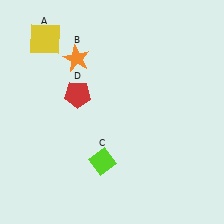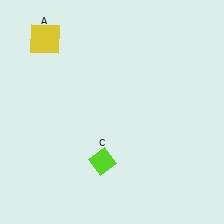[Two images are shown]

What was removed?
The orange star (B), the red pentagon (D) were removed in Image 2.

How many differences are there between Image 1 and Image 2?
There are 2 differences between the two images.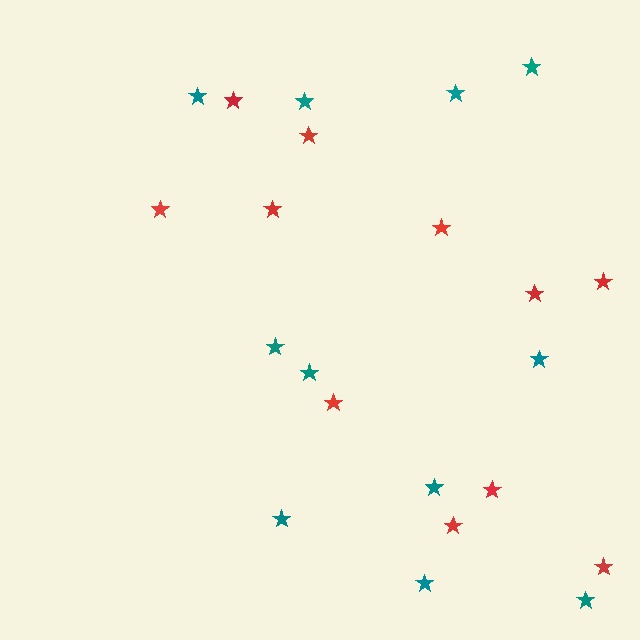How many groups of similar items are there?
There are 2 groups: one group of teal stars (11) and one group of red stars (11).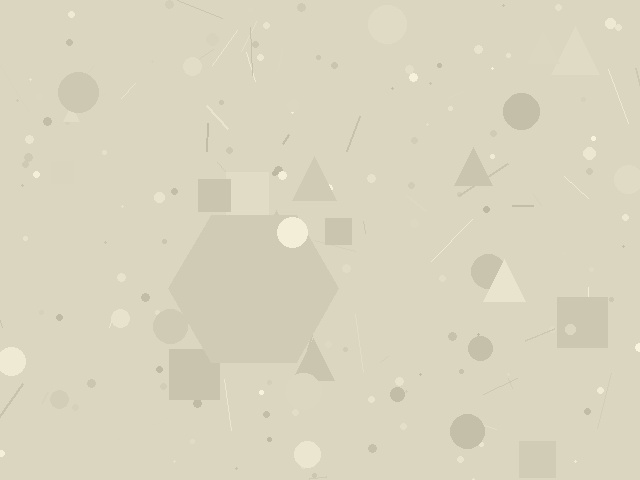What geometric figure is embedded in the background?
A hexagon is embedded in the background.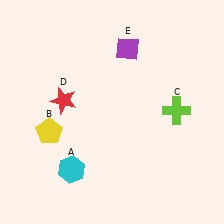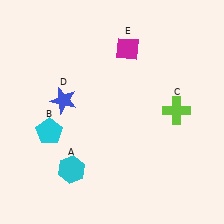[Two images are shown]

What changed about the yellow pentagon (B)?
In Image 1, B is yellow. In Image 2, it changed to cyan.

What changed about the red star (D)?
In Image 1, D is red. In Image 2, it changed to blue.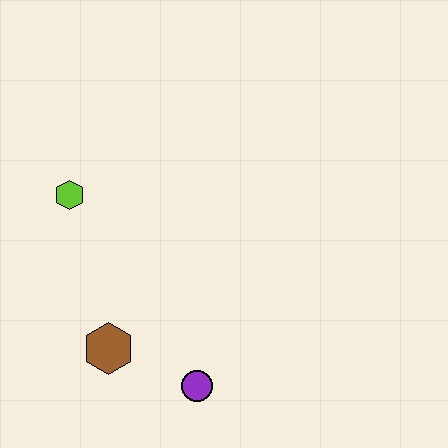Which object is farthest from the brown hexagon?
The lime hexagon is farthest from the brown hexagon.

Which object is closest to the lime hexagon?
The brown hexagon is closest to the lime hexagon.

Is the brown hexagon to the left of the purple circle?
Yes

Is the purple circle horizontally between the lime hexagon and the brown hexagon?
No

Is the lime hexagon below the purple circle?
No